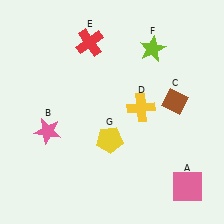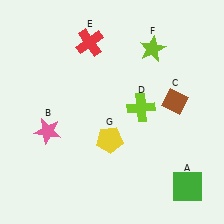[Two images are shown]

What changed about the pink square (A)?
In Image 1, A is pink. In Image 2, it changed to green.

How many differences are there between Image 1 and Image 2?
There are 2 differences between the two images.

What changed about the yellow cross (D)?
In Image 1, D is yellow. In Image 2, it changed to lime.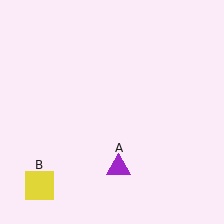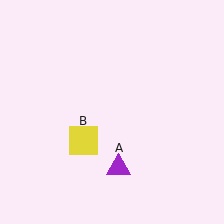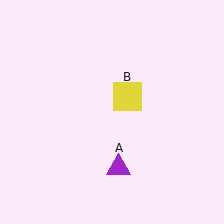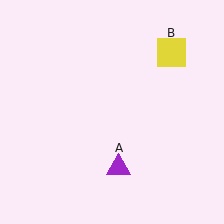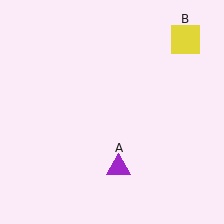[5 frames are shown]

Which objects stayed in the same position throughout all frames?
Purple triangle (object A) remained stationary.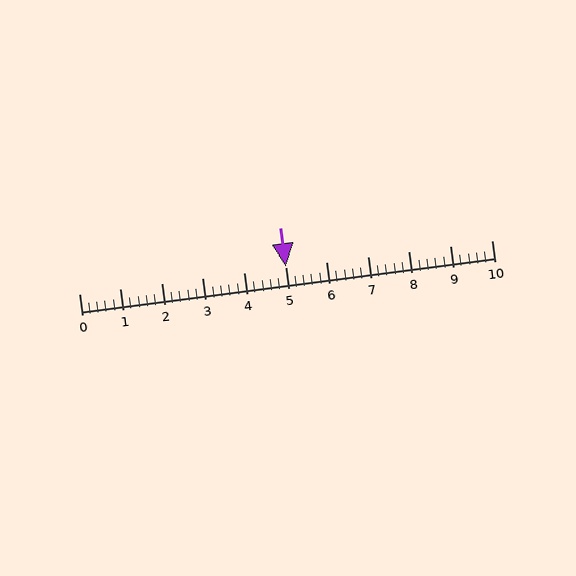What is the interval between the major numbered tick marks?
The major tick marks are spaced 1 units apart.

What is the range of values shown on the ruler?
The ruler shows values from 0 to 10.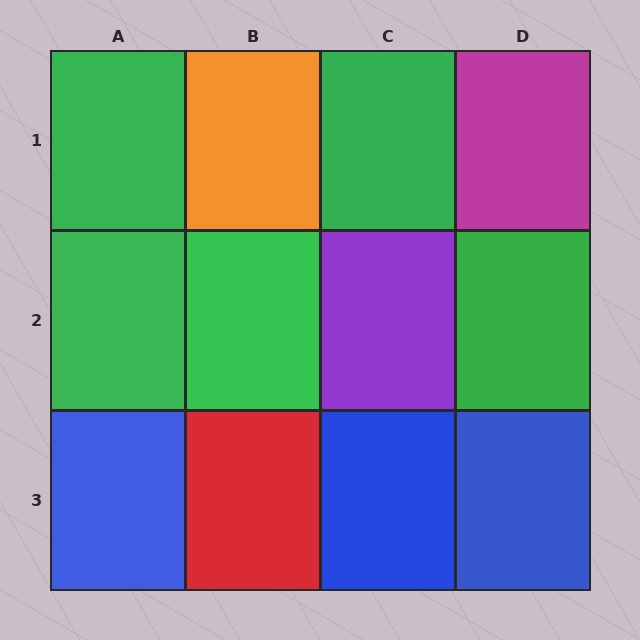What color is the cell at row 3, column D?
Blue.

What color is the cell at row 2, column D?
Green.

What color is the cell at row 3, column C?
Blue.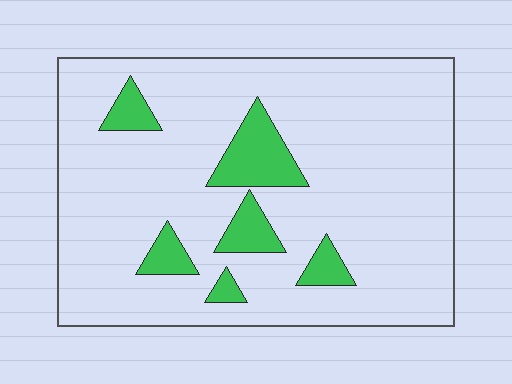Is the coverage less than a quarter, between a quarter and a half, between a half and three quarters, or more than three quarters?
Less than a quarter.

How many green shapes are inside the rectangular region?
6.